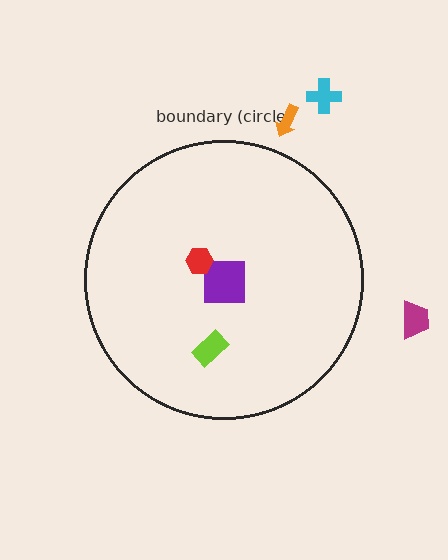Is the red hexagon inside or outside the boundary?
Inside.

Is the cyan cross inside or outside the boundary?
Outside.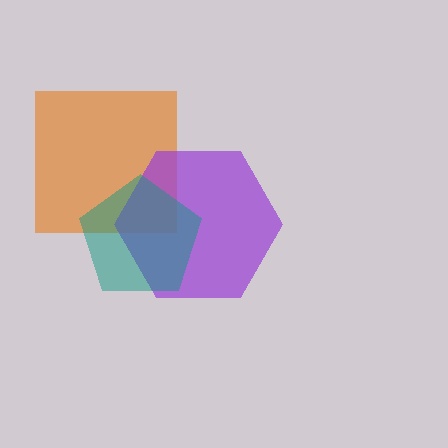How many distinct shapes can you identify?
There are 3 distinct shapes: an orange square, a purple hexagon, a teal pentagon.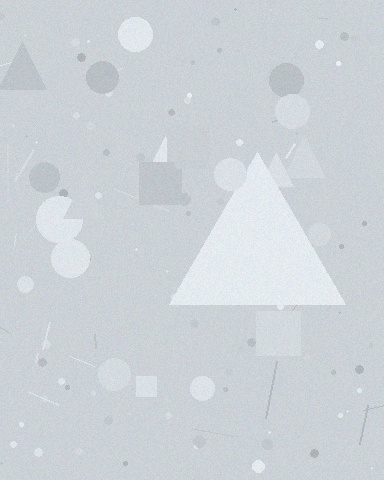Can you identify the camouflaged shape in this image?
The camouflaged shape is a triangle.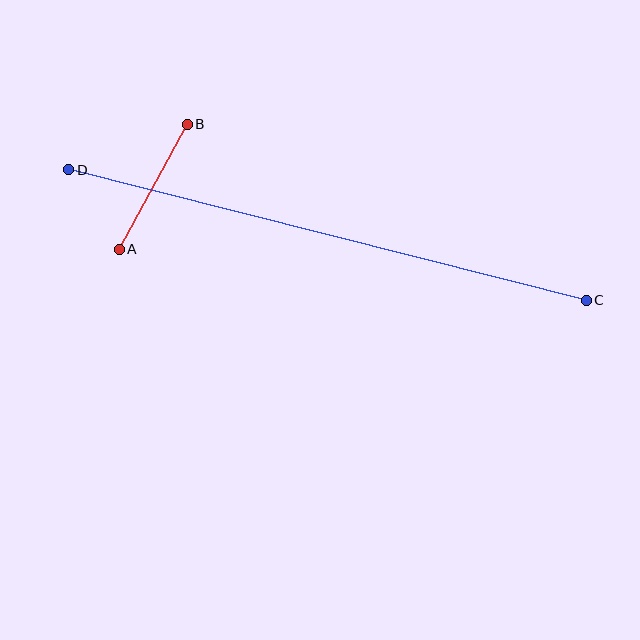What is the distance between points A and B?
The distance is approximately 142 pixels.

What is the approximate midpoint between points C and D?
The midpoint is at approximately (328, 235) pixels.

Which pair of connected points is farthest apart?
Points C and D are farthest apart.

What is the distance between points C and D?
The distance is approximately 534 pixels.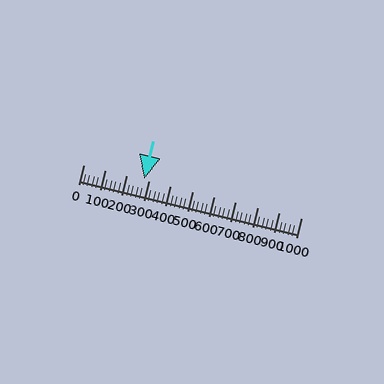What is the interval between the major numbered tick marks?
The major tick marks are spaced 100 units apart.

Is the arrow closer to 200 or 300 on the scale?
The arrow is closer to 300.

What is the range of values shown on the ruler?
The ruler shows values from 0 to 1000.